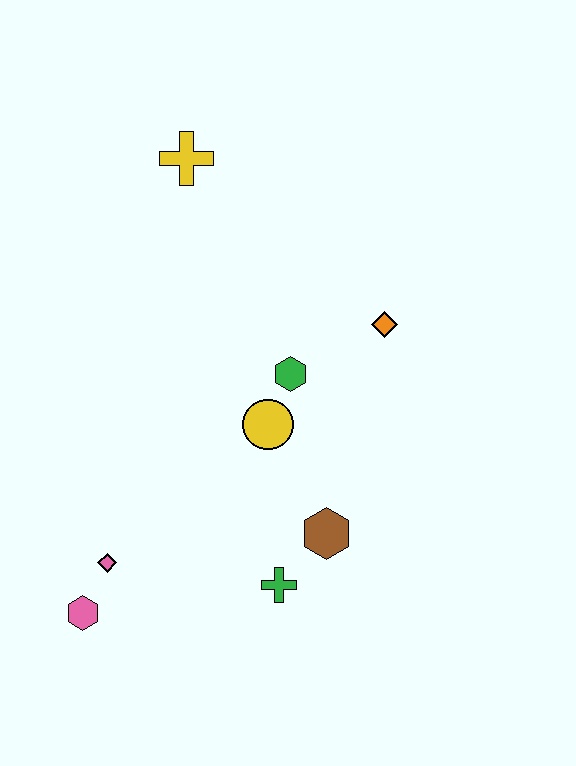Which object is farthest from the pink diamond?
The yellow cross is farthest from the pink diamond.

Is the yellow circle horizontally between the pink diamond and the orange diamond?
Yes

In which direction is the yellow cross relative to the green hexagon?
The yellow cross is above the green hexagon.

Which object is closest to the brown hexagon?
The green cross is closest to the brown hexagon.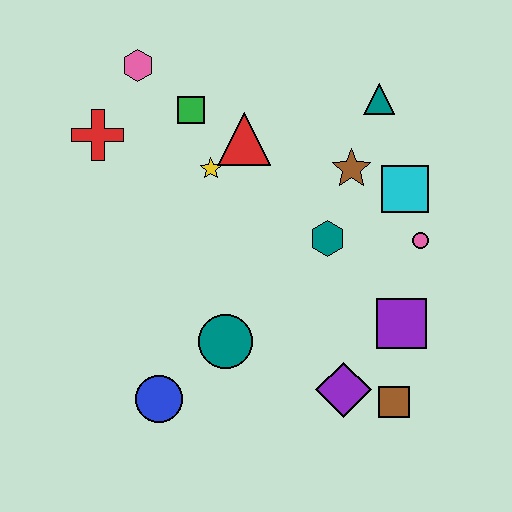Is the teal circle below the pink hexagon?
Yes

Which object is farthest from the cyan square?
The blue circle is farthest from the cyan square.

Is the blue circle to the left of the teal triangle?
Yes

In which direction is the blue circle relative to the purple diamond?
The blue circle is to the left of the purple diamond.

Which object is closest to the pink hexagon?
The green square is closest to the pink hexagon.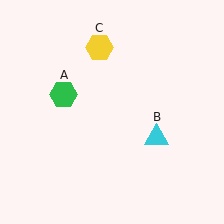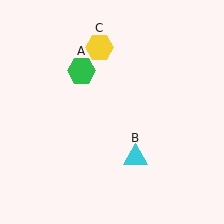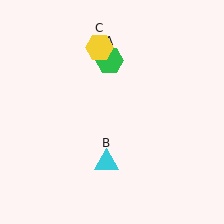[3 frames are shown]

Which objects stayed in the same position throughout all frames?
Yellow hexagon (object C) remained stationary.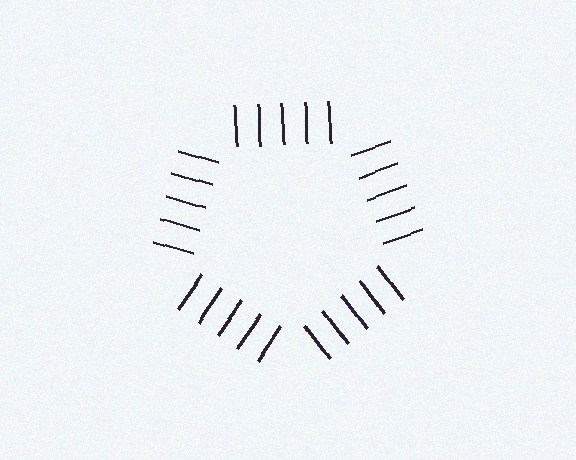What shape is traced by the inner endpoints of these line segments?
An illusory pentagon — the line segments terminate on its edges but no continuous stroke is drawn.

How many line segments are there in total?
25 — 5 along each of the 5 edges.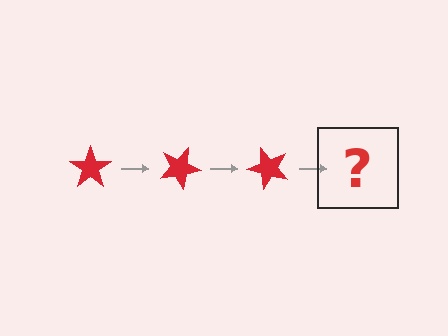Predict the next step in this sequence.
The next step is a red star rotated 75 degrees.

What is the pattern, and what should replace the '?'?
The pattern is that the star rotates 25 degrees each step. The '?' should be a red star rotated 75 degrees.